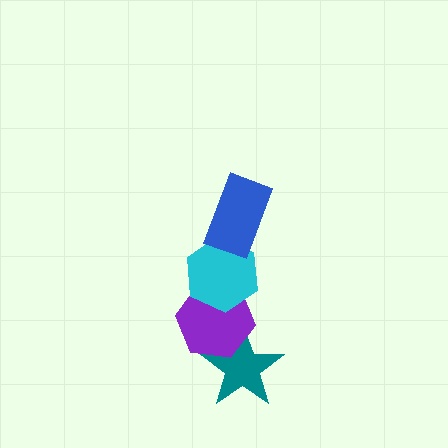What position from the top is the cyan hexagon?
The cyan hexagon is 2nd from the top.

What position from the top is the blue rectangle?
The blue rectangle is 1st from the top.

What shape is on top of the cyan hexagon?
The blue rectangle is on top of the cyan hexagon.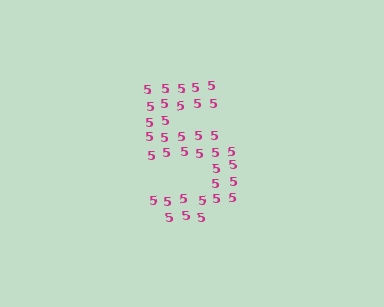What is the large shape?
The large shape is the digit 5.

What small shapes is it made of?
It is made of small digit 5's.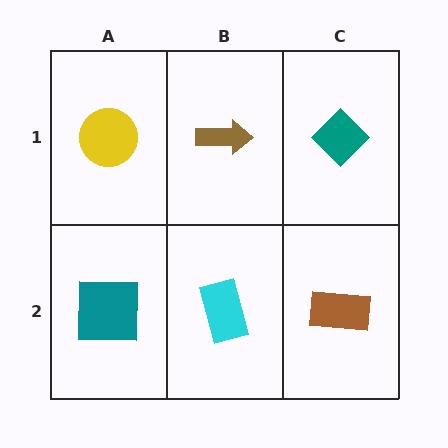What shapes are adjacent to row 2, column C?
A teal diamond (row 1, column C), a cyan rectangle (row 2, column B).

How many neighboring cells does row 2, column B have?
3.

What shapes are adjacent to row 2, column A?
A yellow circle (row 1, column A), a cyan rectangle (row 2, column B).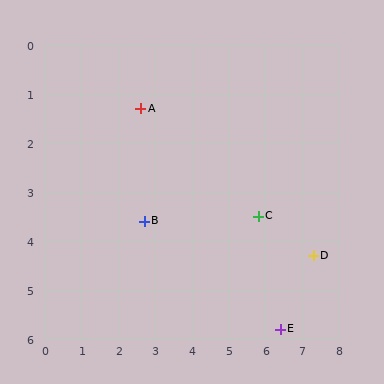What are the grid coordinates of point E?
Point E is at approximately (6.4, 5.8).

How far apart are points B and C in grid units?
Points B and C are about 3.1 grid units apart.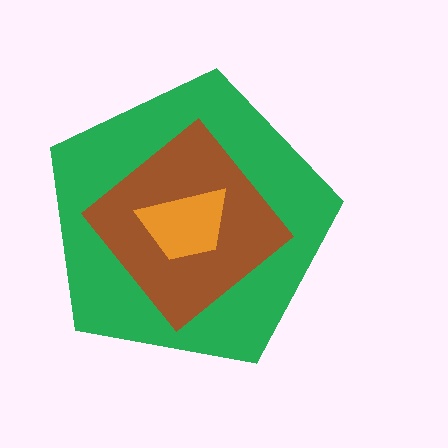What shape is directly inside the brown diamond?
The orange trapezoid.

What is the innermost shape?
The orange trapezoid.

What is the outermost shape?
The green pentagon.